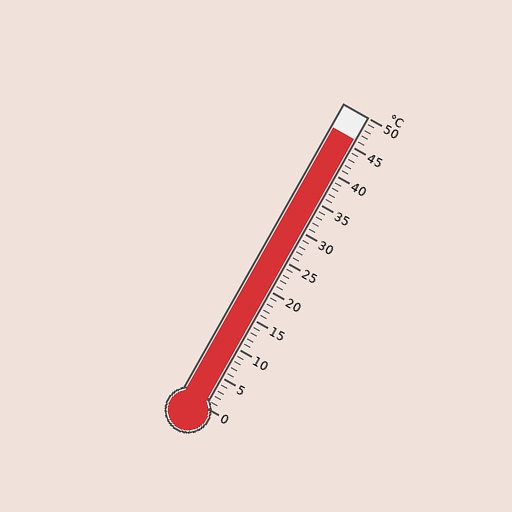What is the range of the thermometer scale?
The thermometer scale ranges from 0°C to 50°C.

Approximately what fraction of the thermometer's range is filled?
The thermometer is filled to approximately 90% of its range.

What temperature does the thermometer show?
The thermometer shows approximately 46°C.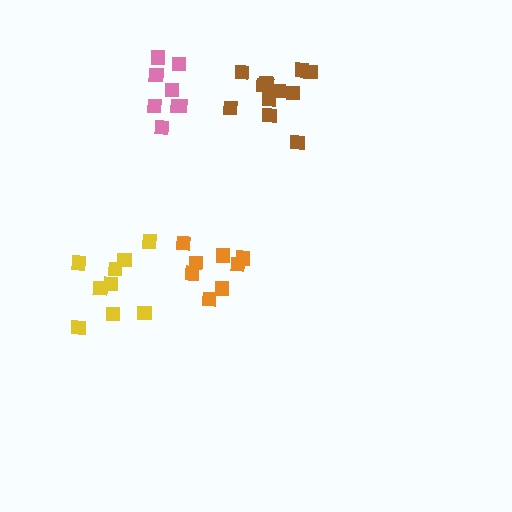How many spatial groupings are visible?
There are 4 spatial groupings.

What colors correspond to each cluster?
The clusters are colored: orange, yellow, brown, pink.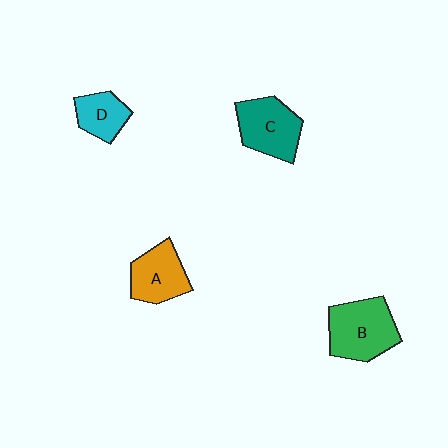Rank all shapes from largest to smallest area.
From largest to smallest: B (green), C (teal), A (orange), D (cyan).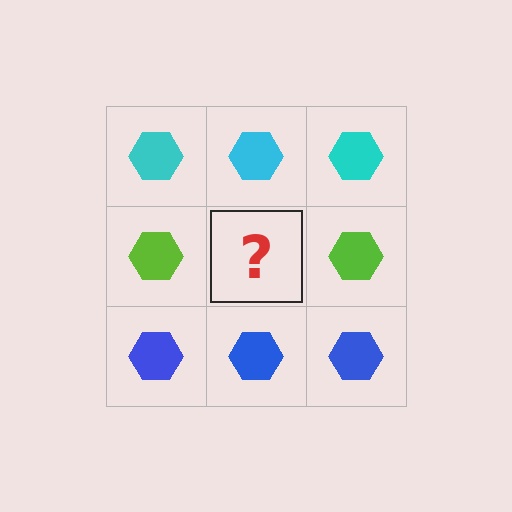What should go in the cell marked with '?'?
The missing cell should contain a lime hexagon.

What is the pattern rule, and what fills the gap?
The rule is that each row has a consistent color. The gap should be filled with a lime hexagon.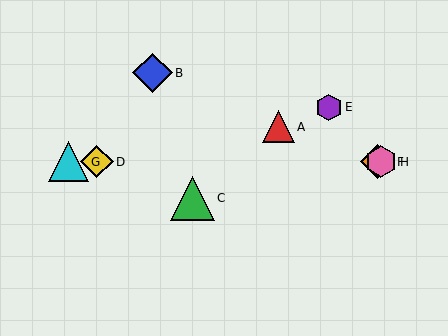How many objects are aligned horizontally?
4 objects (D, F, G, H) are aligned horizontally.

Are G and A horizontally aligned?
No, G is at y≈162 and A is at y≈127.